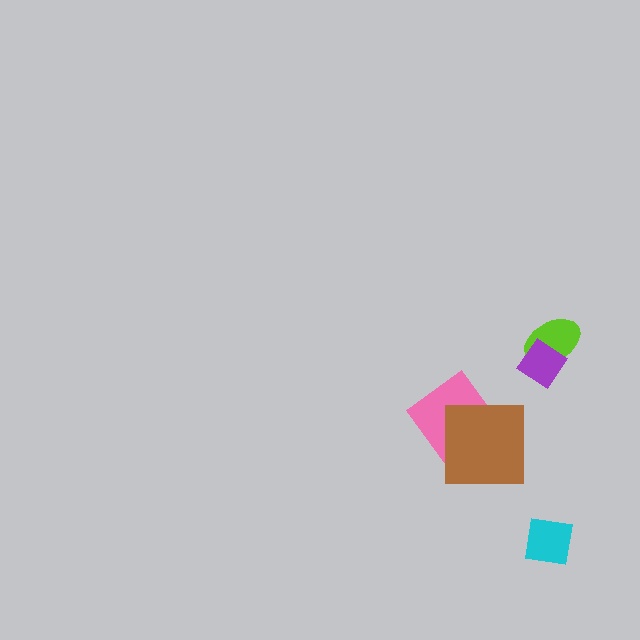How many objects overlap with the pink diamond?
1 object overlaps with the pink diamond.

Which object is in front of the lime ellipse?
The purple diamond is in front of the lime ellipse.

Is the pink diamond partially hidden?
Yes, it is partially covered by another shape.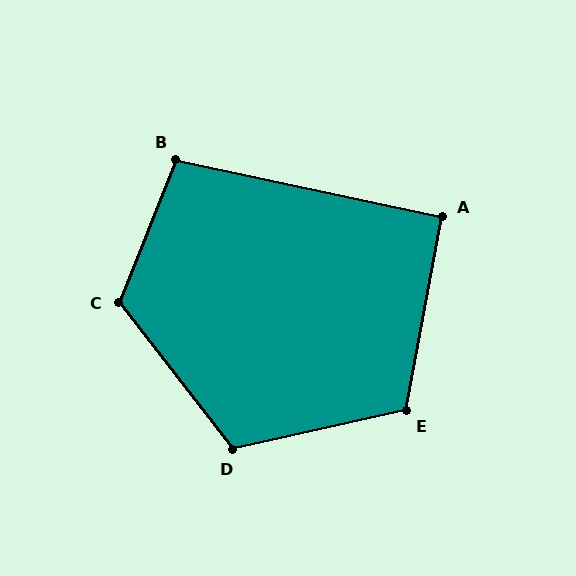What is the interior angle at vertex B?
Approximately 100 degrees (obtuse).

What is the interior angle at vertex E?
Approximately 113 degrees (obtuse).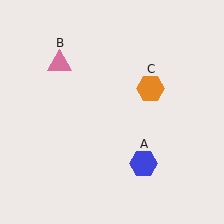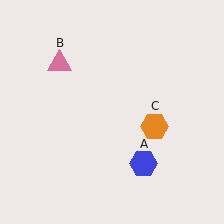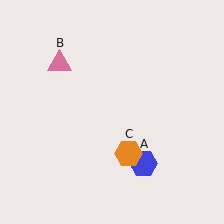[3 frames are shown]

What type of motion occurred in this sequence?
The orange hexagon (object C) rotated clockwise around the center of the scene.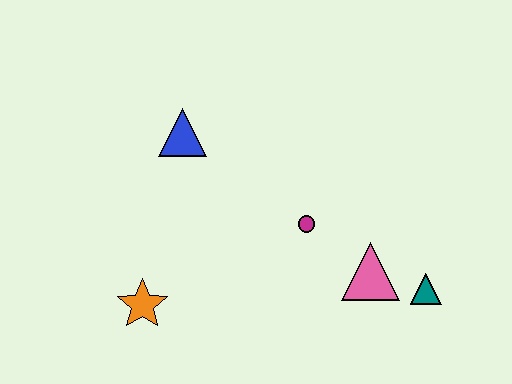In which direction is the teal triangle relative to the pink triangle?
The teal triangle is to the right of the pink triangle.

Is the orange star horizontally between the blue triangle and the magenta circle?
No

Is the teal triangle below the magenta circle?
Yes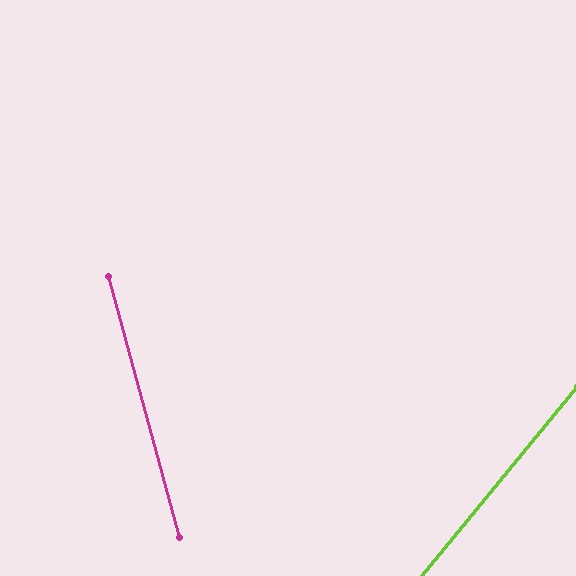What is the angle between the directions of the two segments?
Approximately 54 degrees.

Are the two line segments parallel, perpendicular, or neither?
Neither parallel nor perpendicular — they differ by about 54°.